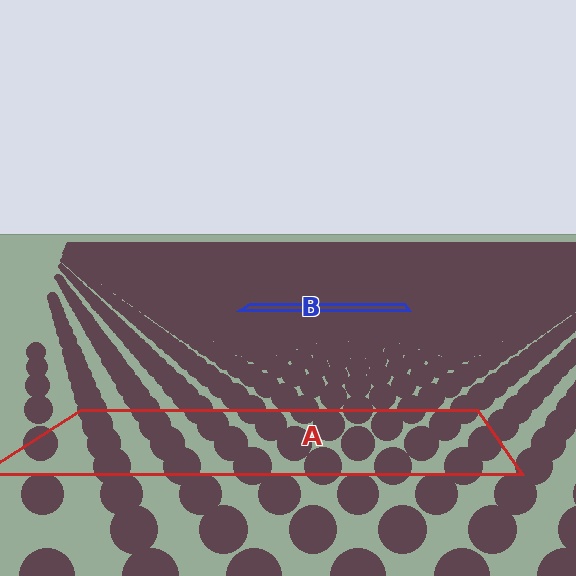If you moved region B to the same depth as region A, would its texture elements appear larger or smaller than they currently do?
They would appear larger. At a closer depth, the same texture elements are projected at a bigger on-screen size.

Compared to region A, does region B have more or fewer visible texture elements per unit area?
Region B has more texture elements per unit area — they are packed more densely because it is farther away.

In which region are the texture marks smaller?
The texture marks are smaller in region B, because it is farther away.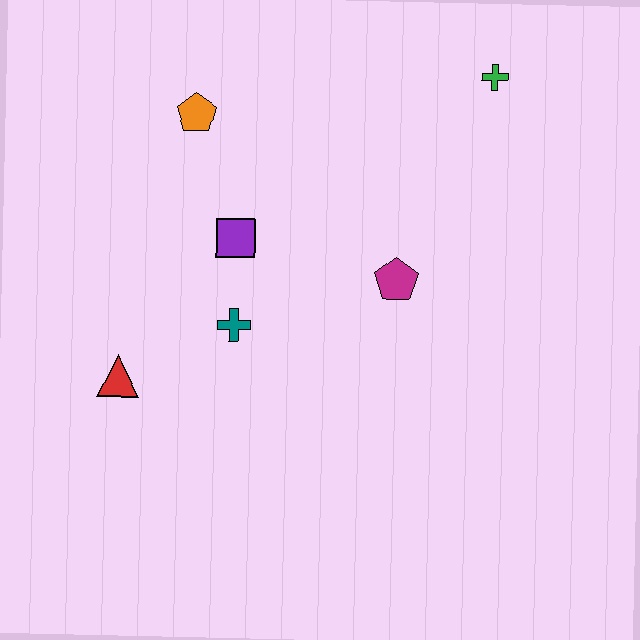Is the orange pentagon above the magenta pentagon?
Yes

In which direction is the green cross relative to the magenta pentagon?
The green cross is above the magenta pentagon.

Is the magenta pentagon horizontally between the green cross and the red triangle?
Yes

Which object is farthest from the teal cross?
The green cross is farthest from the teal cross.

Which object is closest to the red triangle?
The teal cross is closest to the red triangle.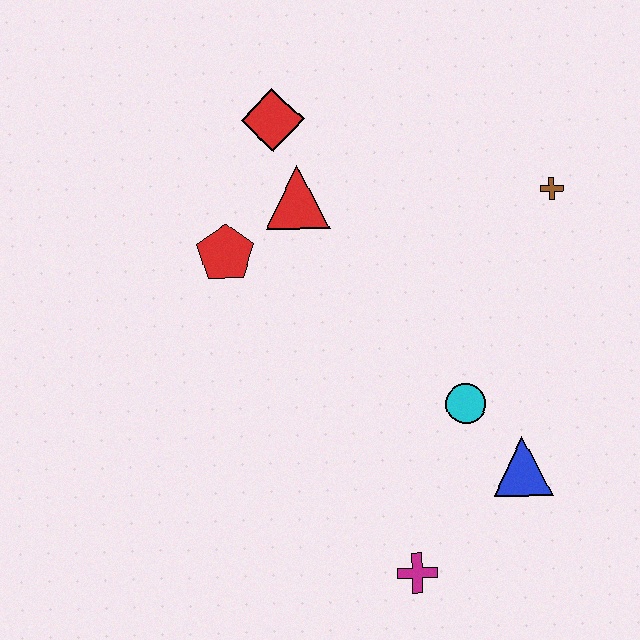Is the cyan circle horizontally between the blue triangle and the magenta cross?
Yes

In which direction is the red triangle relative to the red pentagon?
The red triangle is to the right of the red pentagon.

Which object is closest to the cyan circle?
The blue triangle is closest to the cyan circle.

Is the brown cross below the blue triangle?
No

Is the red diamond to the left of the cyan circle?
Yes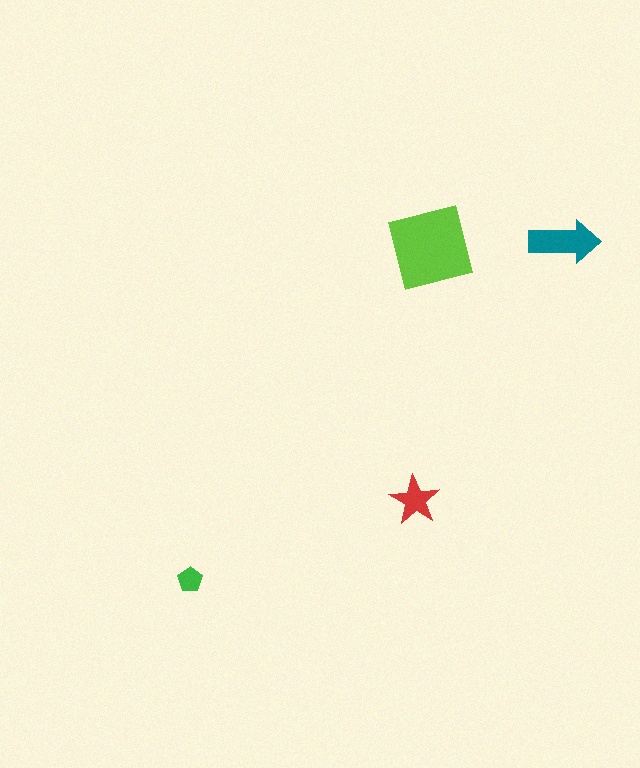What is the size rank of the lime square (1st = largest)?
1st.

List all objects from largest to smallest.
The lime square, the teal arrow, the red star, the green pentagon.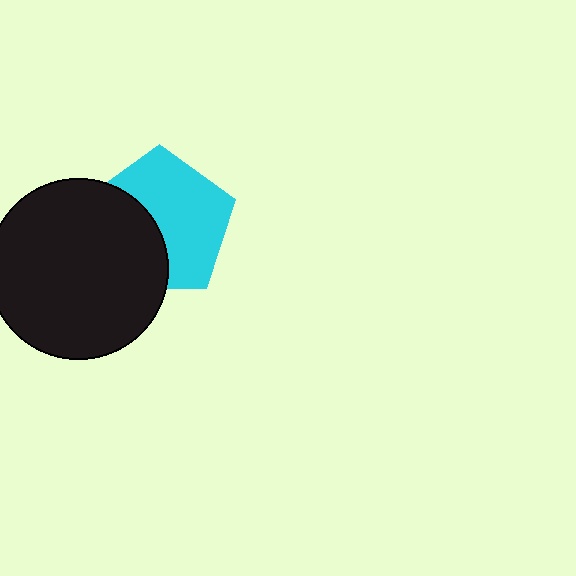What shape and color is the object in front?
The object in front is a black circle.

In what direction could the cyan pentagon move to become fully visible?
The cyan pentagon could move right. That would shift it out from behind the black circle entirely.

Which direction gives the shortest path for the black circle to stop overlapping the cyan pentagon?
Moving left gives the shortest separation.